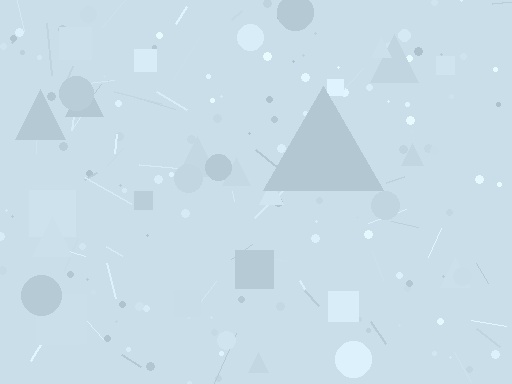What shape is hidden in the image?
A triangle is hidden in the image.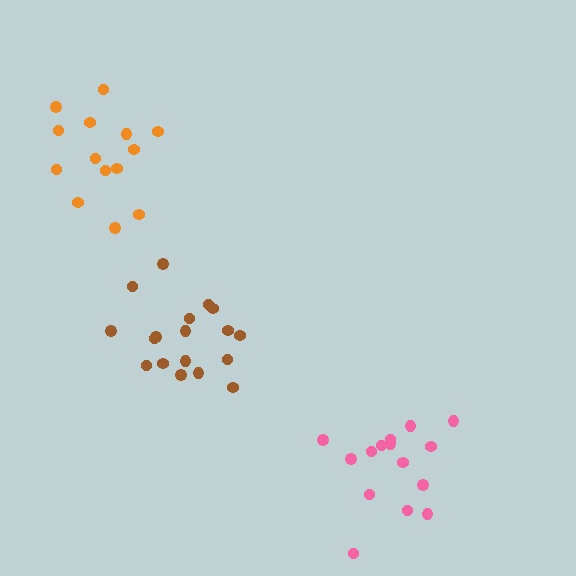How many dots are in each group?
Group 1: 18 dots, Group 2: 14 dots, Group 3: 15 dots (47 total).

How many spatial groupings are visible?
There are 3 spatial groupings.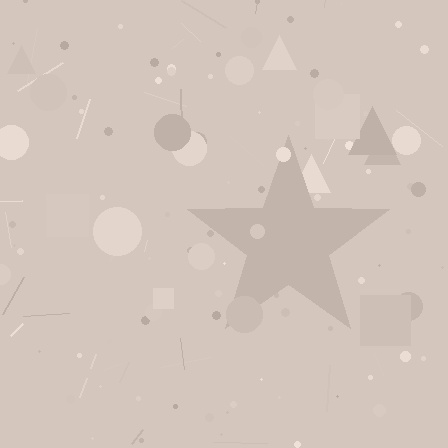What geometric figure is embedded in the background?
A star is embedded in the background.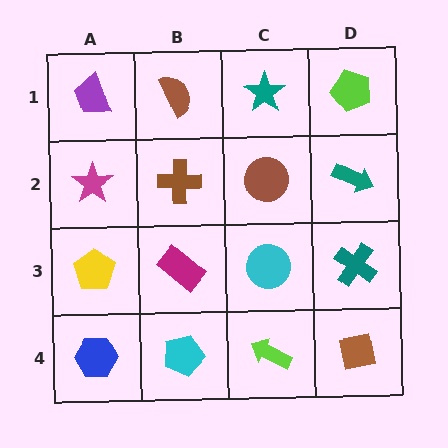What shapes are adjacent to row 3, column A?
A magenta star (row 2, column A), a blue hexagon (row 4, column A), a magenta rectangle (row 3, column B).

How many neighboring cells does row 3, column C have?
4.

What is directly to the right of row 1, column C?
A lime pentagon.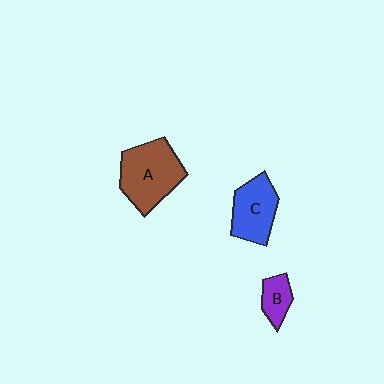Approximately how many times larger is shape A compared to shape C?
Approximately 1.4 times.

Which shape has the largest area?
Shape A (brown).